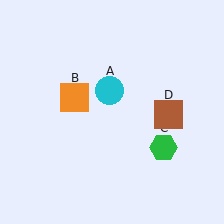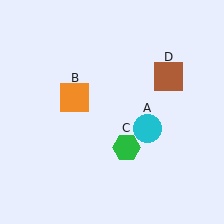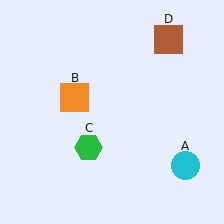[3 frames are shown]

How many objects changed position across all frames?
3 objects changed position: cyan circle (object A), green hexagon (object C), brown square (object D).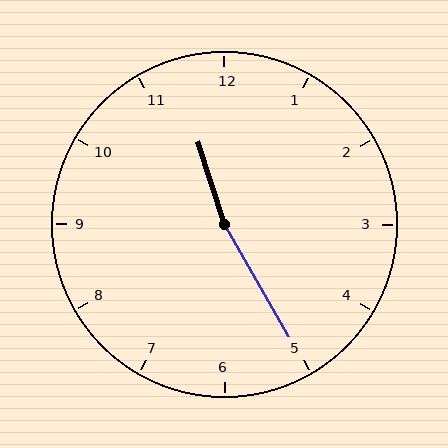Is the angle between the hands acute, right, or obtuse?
It is obtuse.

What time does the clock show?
11:25.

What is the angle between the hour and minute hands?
Approximately 168 degrees.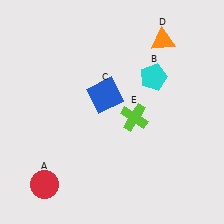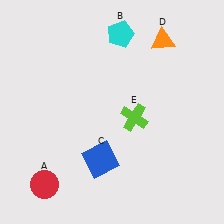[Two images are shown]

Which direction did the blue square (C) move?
The blue square (C) moved down.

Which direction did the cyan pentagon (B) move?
The cyan pentagon (B) moved up.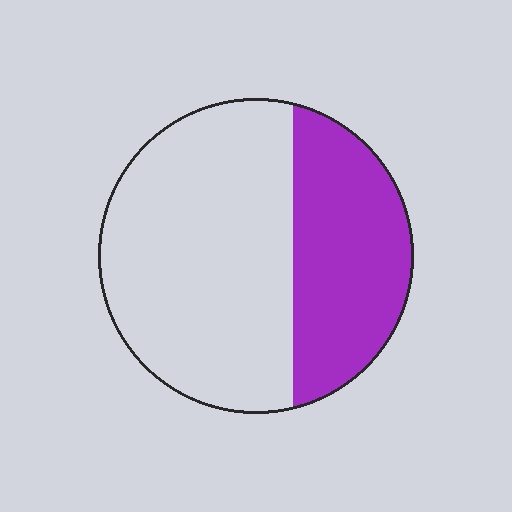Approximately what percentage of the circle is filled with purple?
Approximately 35%.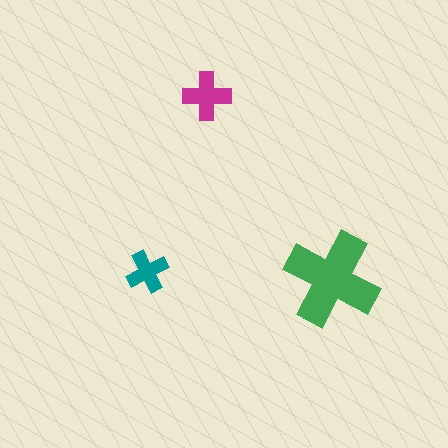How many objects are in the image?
There are 3 objects in the image.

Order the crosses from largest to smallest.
the green one, the magenta one, the teal one.